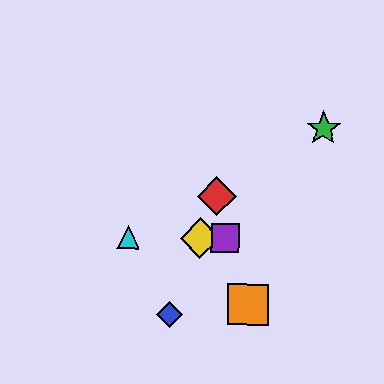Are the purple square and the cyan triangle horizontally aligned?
Yes, both are at y≈238.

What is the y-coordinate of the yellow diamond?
The yellow diamond is at y≈238.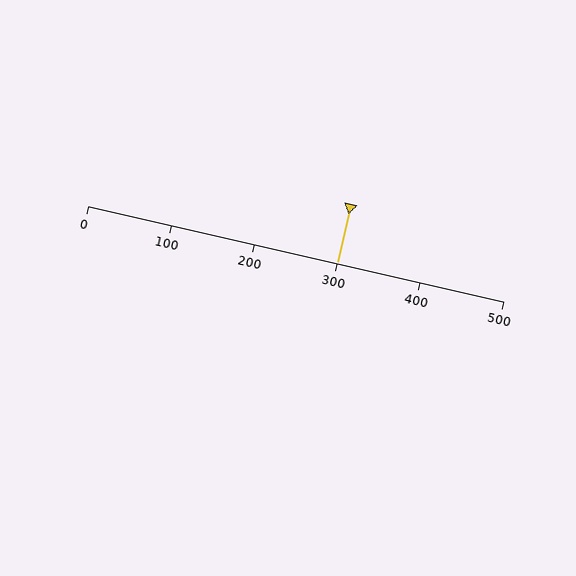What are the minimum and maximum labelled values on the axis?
The axis runs from 0 to 500.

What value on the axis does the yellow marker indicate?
The marker indicates approximately 300.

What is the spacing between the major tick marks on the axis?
The major ticks are spaced 100 apart.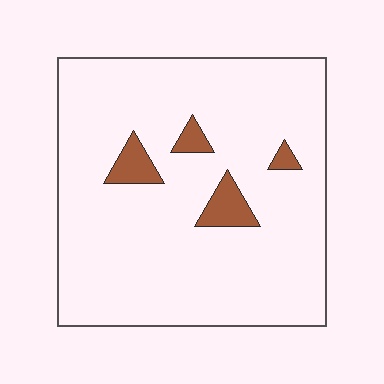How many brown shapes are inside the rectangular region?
4.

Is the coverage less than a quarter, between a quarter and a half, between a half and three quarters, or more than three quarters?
Less than a quarter.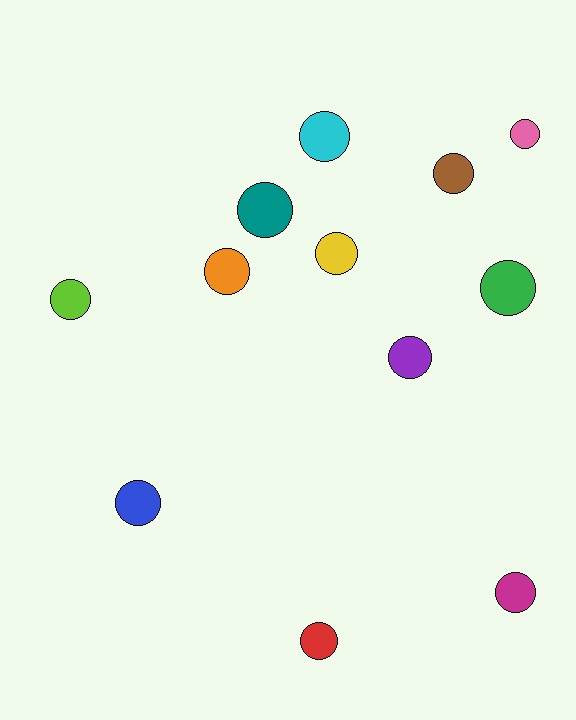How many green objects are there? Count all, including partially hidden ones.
There is 1 green object.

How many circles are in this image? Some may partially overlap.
There are 12 circles.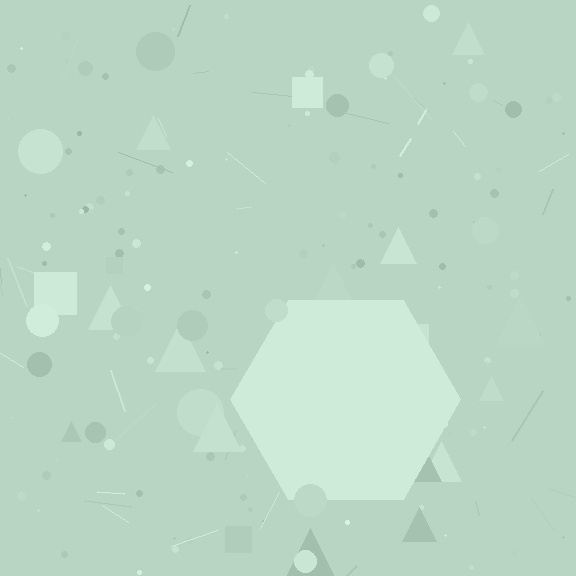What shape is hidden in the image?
A hexagon is hidden in the image.